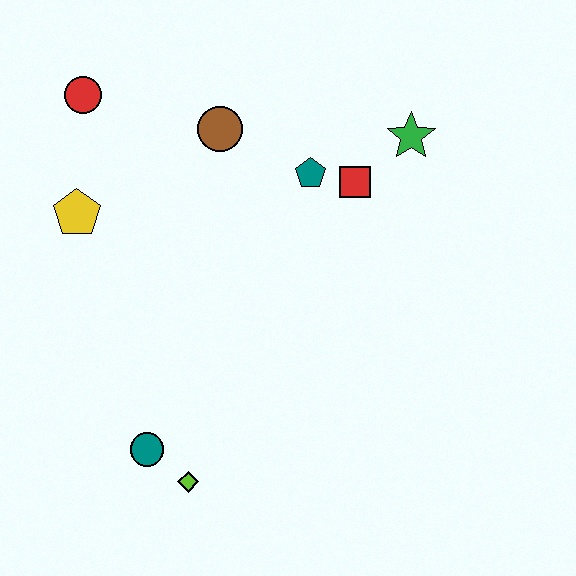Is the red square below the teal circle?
No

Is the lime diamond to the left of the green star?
Yes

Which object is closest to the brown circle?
The teal pentagon is closest to the brown circle.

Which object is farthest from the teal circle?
The green star is farthest from the teal circle.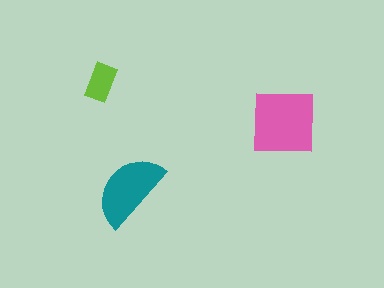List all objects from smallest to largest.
The lime rectangle, the teal semicircle, the pink square.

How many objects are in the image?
There are 3 objects in the image.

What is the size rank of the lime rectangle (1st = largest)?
3rd.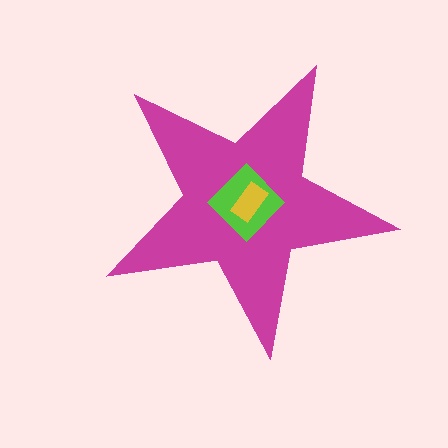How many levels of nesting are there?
3.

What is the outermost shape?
The magenta star.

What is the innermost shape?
The yellow rectangle.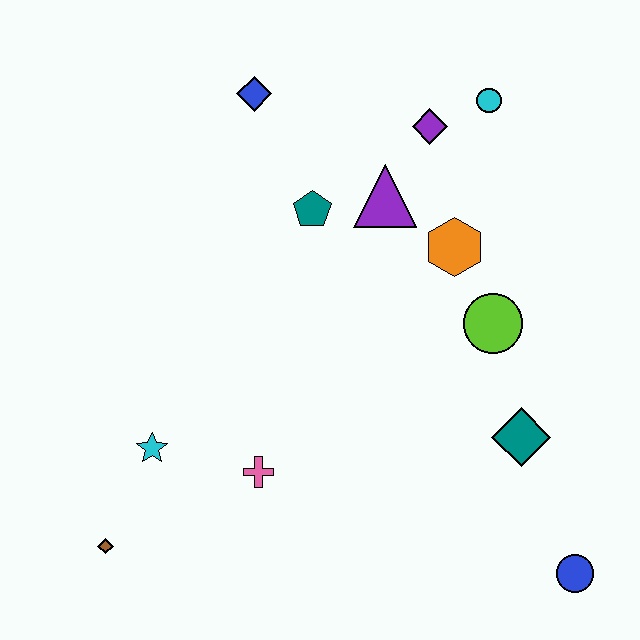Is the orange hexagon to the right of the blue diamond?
Yes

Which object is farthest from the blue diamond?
The blue circle is farthest from the blue diamond.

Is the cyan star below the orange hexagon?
Yes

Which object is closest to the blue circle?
The teal diamond is closest to the blue circle.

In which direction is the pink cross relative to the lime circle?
The pink cross is to the left of the lime circle.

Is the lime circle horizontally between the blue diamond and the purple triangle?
No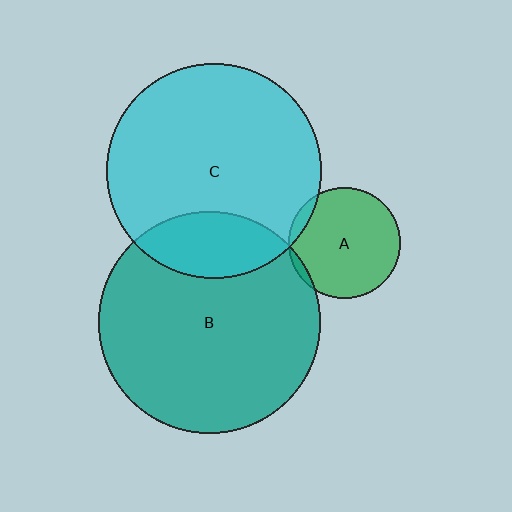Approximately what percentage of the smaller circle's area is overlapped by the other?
Approximately 20%.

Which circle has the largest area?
Circle B (teal).